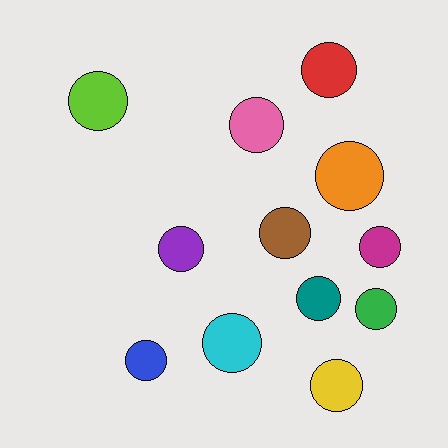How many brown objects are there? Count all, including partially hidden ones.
There is 1 brown object.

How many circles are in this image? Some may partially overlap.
There are 12 circles.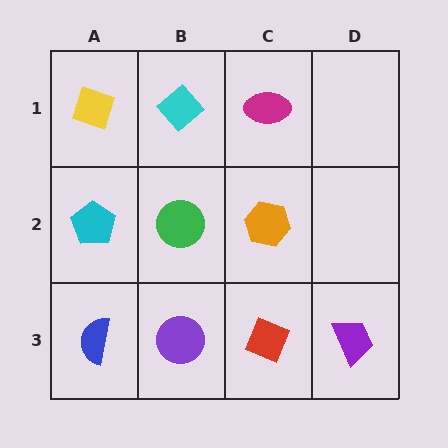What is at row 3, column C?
A red diamond.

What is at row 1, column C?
A magenta ellipse.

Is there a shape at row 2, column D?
No, that cell is empty.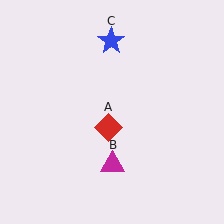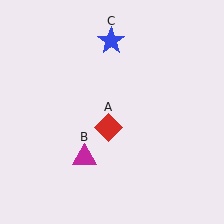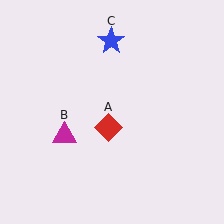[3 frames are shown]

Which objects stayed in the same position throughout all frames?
Red diamond (object A) and blue star (object C) remained stationary.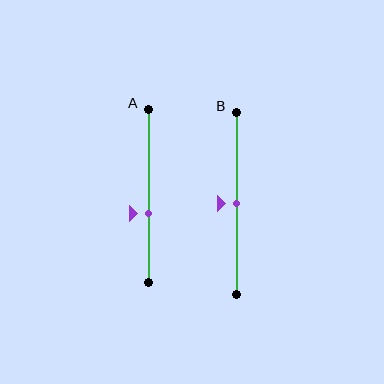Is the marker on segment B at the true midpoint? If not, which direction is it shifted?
Yes, the marker on segment B is at the true midpoint.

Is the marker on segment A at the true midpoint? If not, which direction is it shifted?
No, the marker on segment A is shifted downward by about 10% of the segment length.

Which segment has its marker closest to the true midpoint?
Segment B has its marker closest to the true midpoint.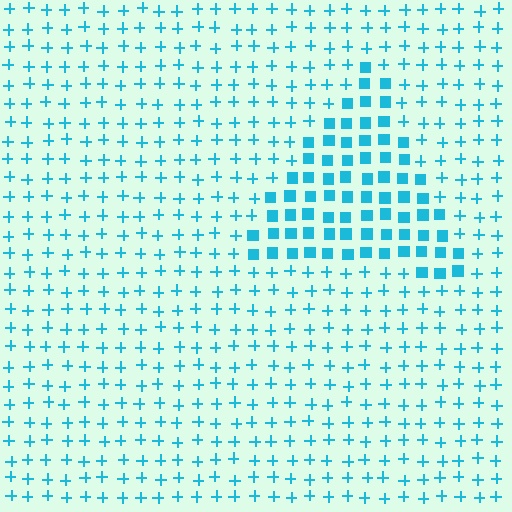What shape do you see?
I see a triangle.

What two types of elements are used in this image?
The image uses squares inside the triangle region and plus signs outside it.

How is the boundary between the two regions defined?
The boundary is defined by a change in element shape: squares inside vs. plus signs outside. All elements share the same color and spacing.